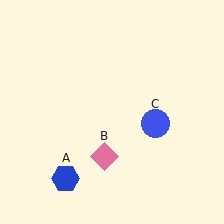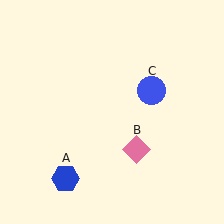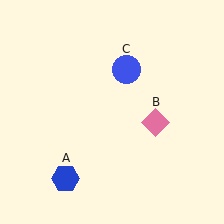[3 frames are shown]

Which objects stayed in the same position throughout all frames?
Blue hexagon (object A) remained stationary.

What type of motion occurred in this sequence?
The pink diamond (object B), blue circle (object C) rotated counterclockwise around the center of the scene.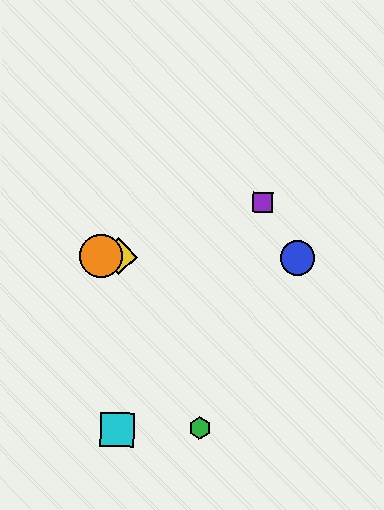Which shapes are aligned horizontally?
The red square, the blue circle, the yellow diamond, the orange circle are aligned horizontally.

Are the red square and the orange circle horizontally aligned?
Yes, both are at y≈256.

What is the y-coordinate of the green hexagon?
The green hexagon is at y≈428.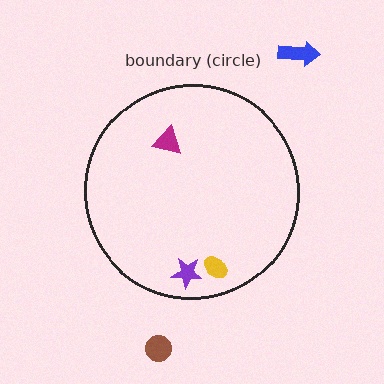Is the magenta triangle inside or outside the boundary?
Inside.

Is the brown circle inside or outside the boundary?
Outside.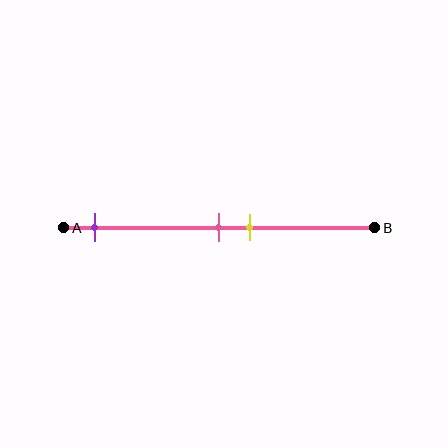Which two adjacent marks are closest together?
The pink and yellow marks are the closest adjacent pair.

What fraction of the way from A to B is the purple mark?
The purple mark is approximately 10% (0.1) of the way from A to B.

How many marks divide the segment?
There are 3 marks dividing the segment.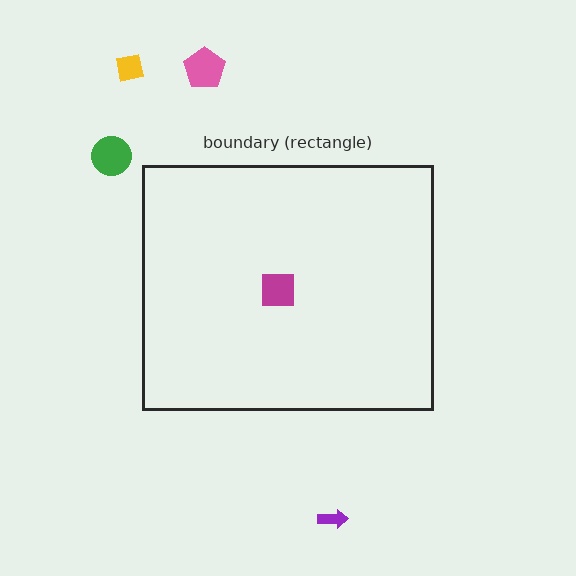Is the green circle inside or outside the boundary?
Outside.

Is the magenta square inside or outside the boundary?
Inside.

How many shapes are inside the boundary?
1 inside, 4 outside.